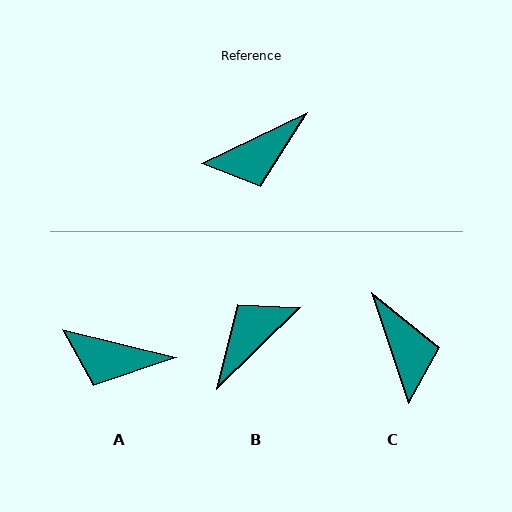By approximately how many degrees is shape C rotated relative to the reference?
Approximately 83 degrees counter-clockwise.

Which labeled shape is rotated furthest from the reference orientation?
B, about 161 degrees away.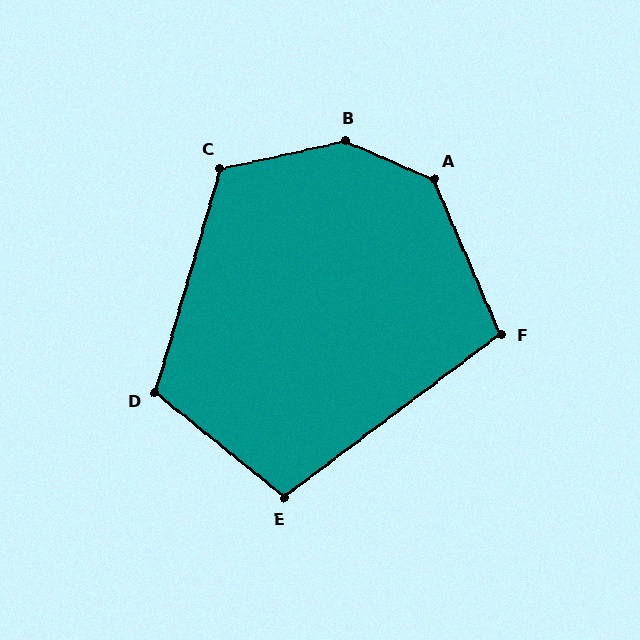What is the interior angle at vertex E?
Approximately 104 degrees (obtuse).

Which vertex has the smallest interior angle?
F, at approximately 104 degrees.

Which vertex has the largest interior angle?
B, at approximately 144 degrees.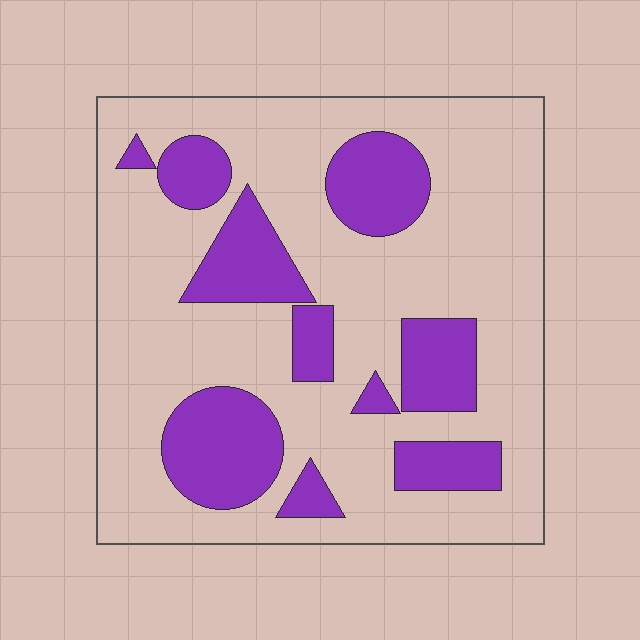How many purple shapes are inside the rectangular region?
10.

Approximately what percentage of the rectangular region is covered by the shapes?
Approximately 25%.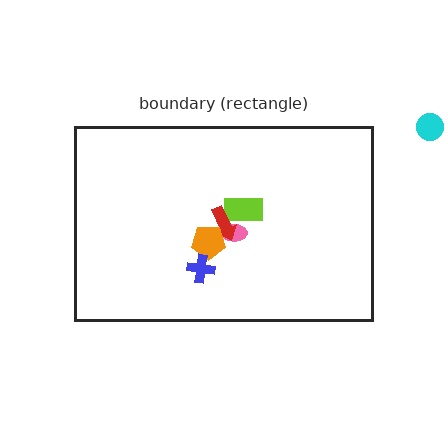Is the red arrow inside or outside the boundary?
Inside.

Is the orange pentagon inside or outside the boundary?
Inside.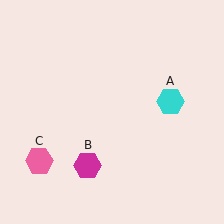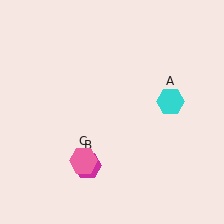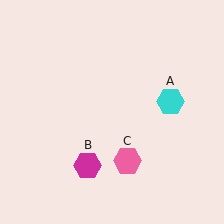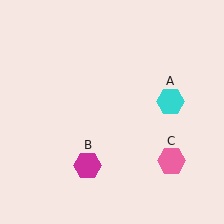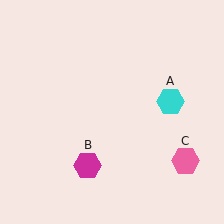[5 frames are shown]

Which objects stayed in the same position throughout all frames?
Cyan hexagon (object A) and magenta hexagon (object B) remained stationary.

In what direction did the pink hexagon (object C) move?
The pink hexagon (object C) moved right.